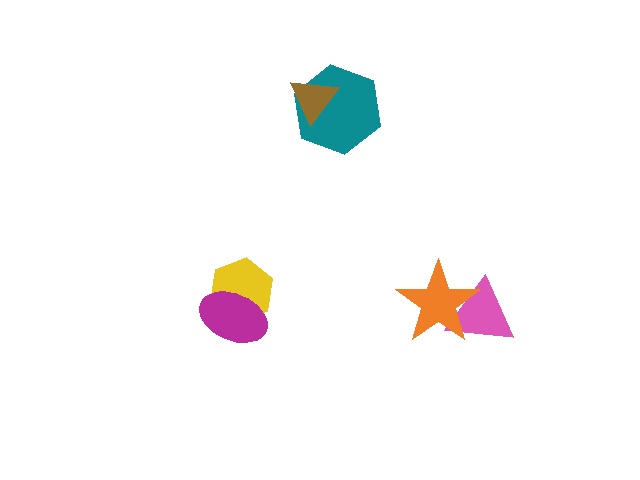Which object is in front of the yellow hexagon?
The magenta ellipse is in front of the yellow hexagon.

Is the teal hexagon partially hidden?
Yes, it is partially covered by another shape.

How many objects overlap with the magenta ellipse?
1 object overlaps with the magenta ellipse.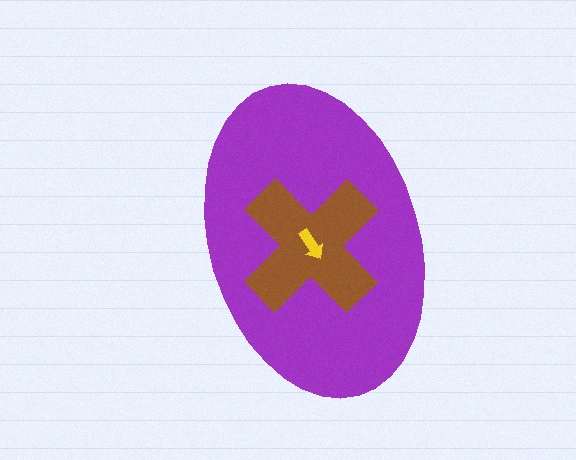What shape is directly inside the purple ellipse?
The brown cross.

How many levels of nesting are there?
3.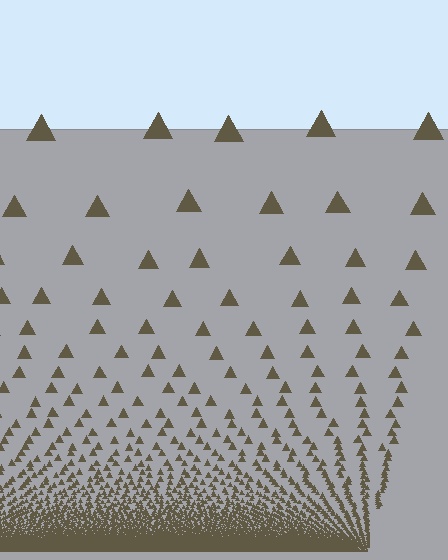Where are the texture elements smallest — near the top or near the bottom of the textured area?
Near the bottom.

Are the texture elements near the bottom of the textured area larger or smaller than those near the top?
Smaller. The gradient is inverted — elements near the bottom are smaller and denser.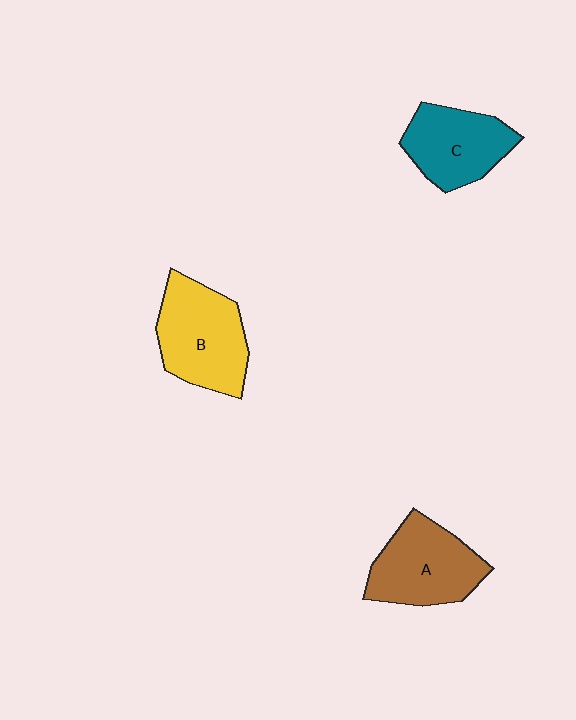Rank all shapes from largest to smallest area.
From largest to smallest: B (yellow), A (brown), C (teal).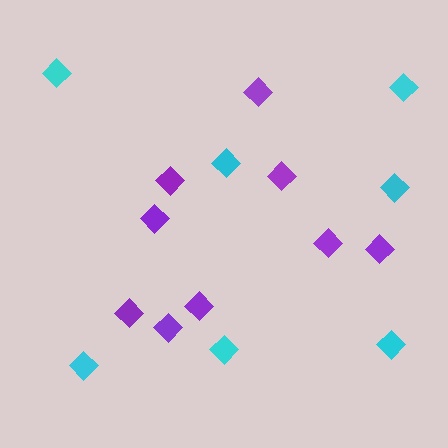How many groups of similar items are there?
There are 2 groups: one group of cyan diamonds (7) and one group of purple diamonds (9).